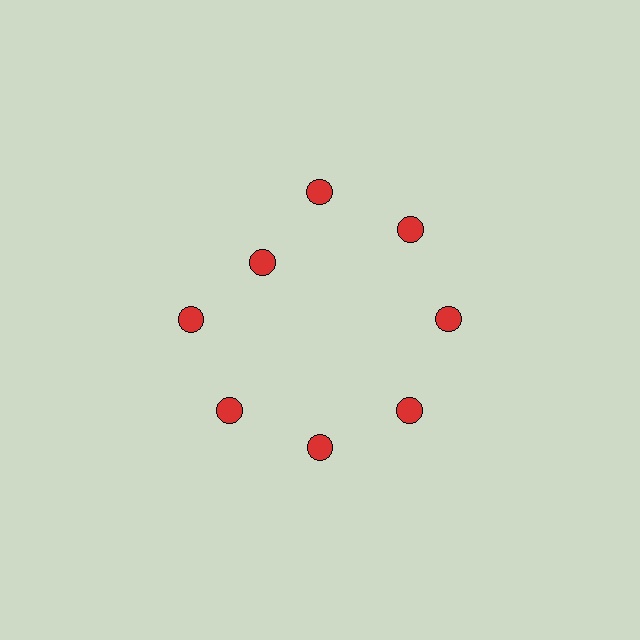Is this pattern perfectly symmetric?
No. The 8 red circles are arranged in a ring, but one element near the 10 o'clock position is pulled inward toward the center, breaking the 8-fold rotational symmetry.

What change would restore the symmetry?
The symmetry would be restored by moving it outward, back onto the ring so that all 8 circles sit at equal angles and equal distance from the center.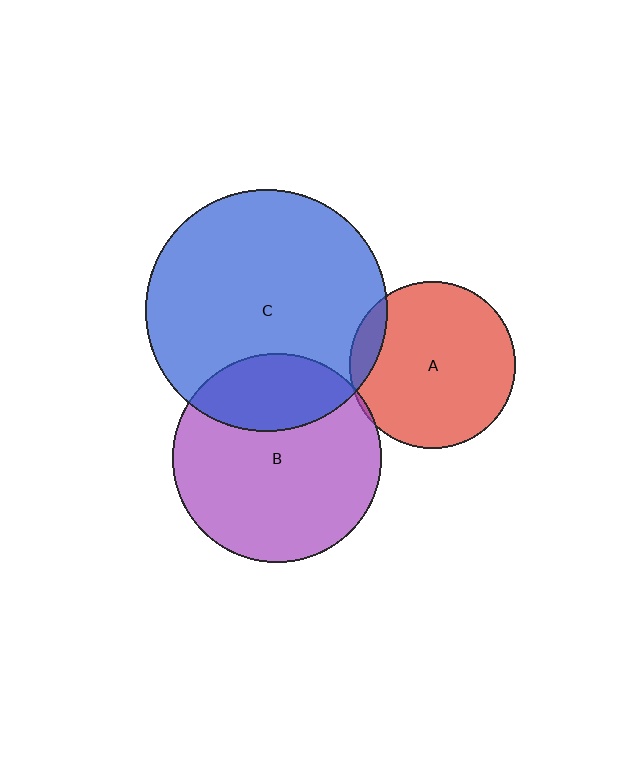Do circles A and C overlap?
Yes.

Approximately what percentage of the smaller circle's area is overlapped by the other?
Approximately 10%.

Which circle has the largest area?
Circle C (blue).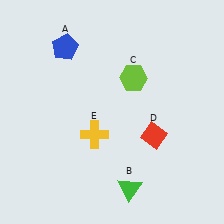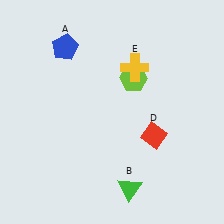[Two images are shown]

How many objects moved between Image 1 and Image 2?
1 object moved between the two images.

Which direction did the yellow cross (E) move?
The yellow cross (E) moved up.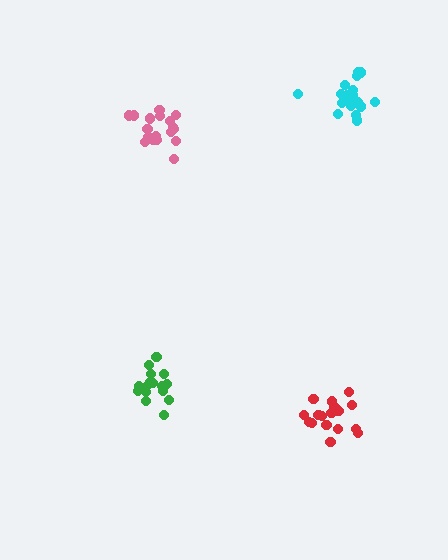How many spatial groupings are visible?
There are 4 spatial groupings.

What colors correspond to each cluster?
The clusters are colored: green, red, cyan, pink.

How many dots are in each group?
Group 1: 17 dots, Group 2: 19 dots, Group 3: 19 dots, Group 4: 19 dots (74 total).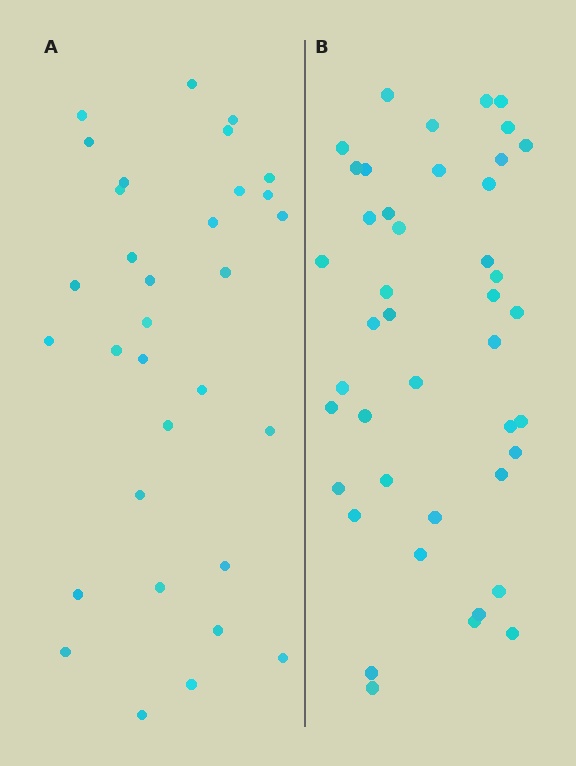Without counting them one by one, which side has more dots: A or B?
Region B (the right region) has more dots.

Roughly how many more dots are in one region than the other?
Region B has roughly 12 or so more dots than region A.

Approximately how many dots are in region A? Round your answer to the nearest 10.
About 30 dots. (The exact count is 32, which rounds to 30.)